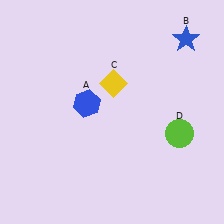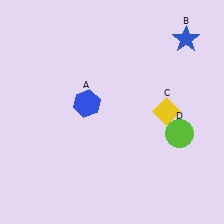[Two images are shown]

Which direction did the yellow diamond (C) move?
The yellow diamond (C) moved right.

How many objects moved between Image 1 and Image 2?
1 object moved between the two images.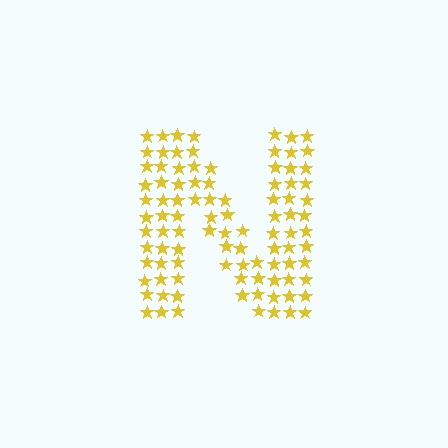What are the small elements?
The small elements are stars.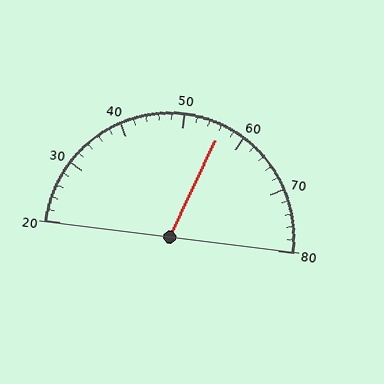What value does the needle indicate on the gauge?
The needle indicates approximately 56.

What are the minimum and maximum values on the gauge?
The gauge ranges from 20 to 80.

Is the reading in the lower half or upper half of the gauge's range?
The reading is in the upper half of the range (20 to 80).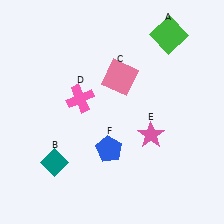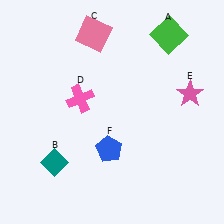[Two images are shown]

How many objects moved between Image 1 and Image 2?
2 objects moved between the two images.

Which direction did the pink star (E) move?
The pink star (E) moved up.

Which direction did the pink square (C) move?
The pink square (C) moved up.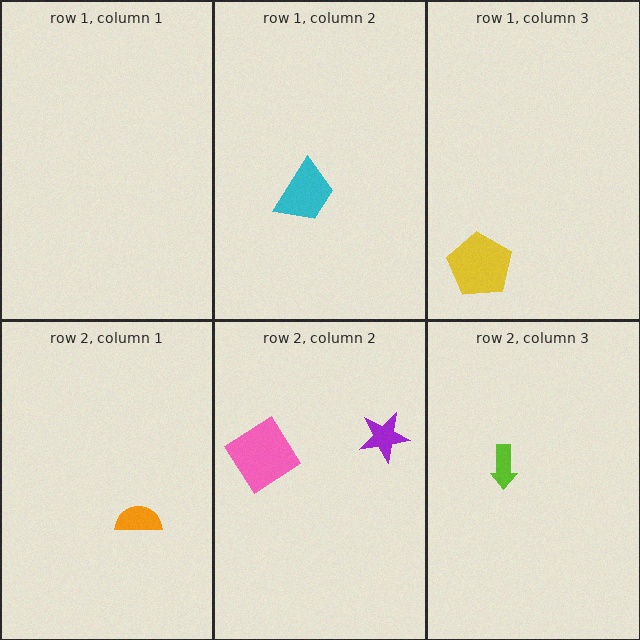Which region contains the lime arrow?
The row 2, column 3 region.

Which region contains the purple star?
The row 2, column 2 region.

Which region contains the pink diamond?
The row 2, column 2 region.